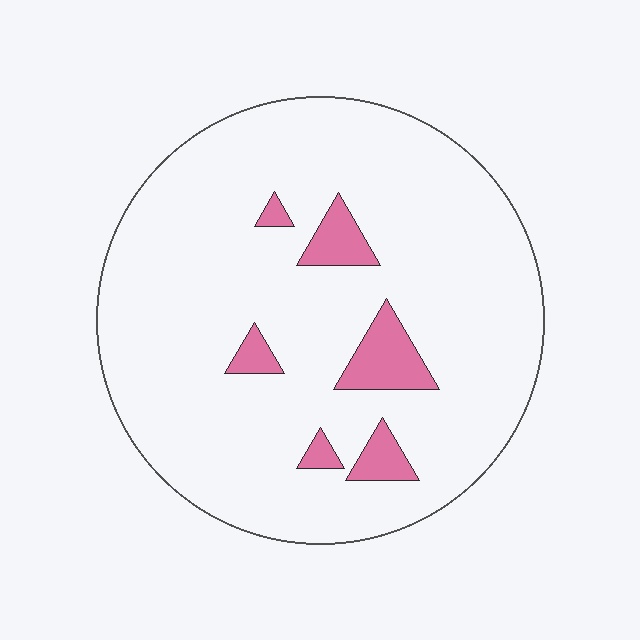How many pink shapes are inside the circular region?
6.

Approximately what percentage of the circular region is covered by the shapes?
Approximately 10%.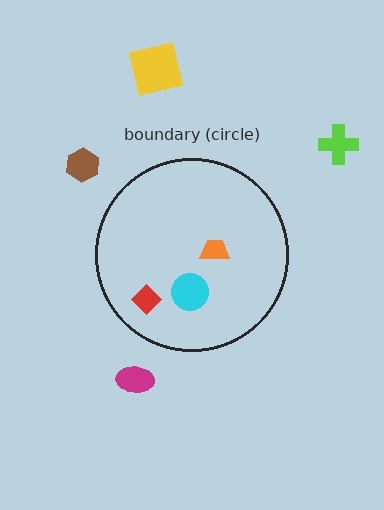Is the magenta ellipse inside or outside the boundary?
Outside.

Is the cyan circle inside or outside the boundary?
Inside.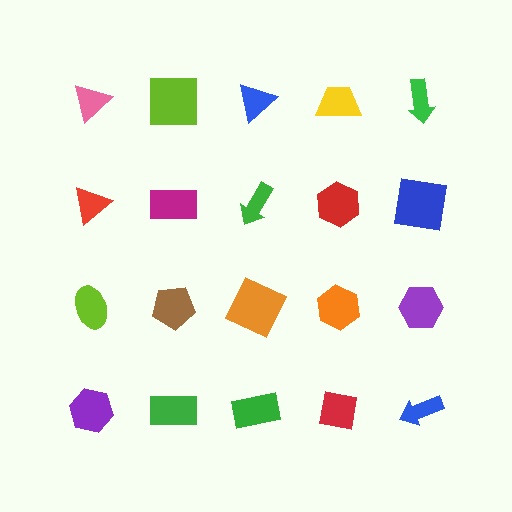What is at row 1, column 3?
A blue triangle.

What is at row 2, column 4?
A red hexagon.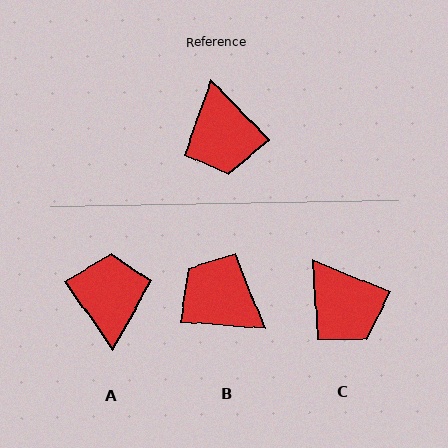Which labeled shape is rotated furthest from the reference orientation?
A, about 170 degrees away.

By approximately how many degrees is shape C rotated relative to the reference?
Approximately 23 degrees counter-clockwise.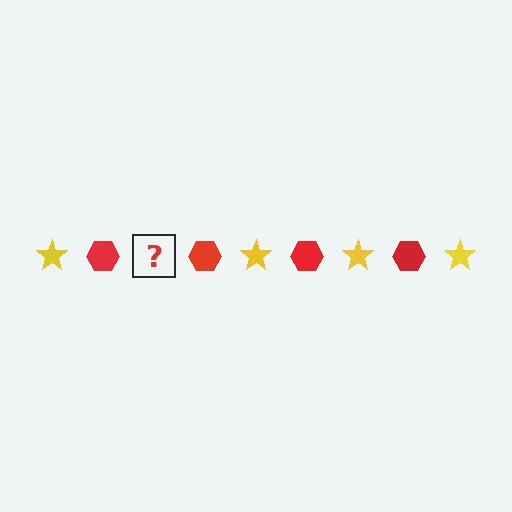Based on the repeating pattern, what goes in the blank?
The blank should be a yellow star.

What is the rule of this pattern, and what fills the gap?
The rule is that the pattern alternates between yellow star and red hexagon. The gap should be filled with a yellow star.